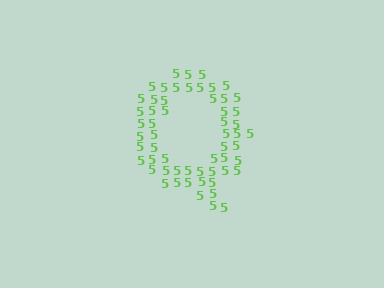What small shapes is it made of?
It is made of small digit 5's.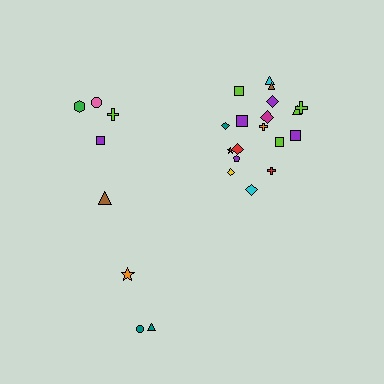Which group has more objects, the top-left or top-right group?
The top-right group.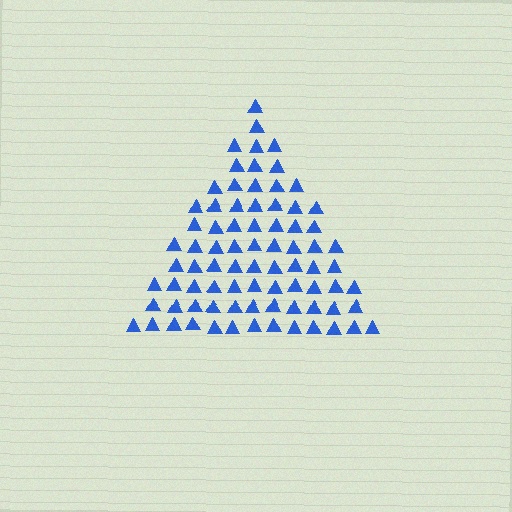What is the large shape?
The large shape is a triangle.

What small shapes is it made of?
It is made of small triangles.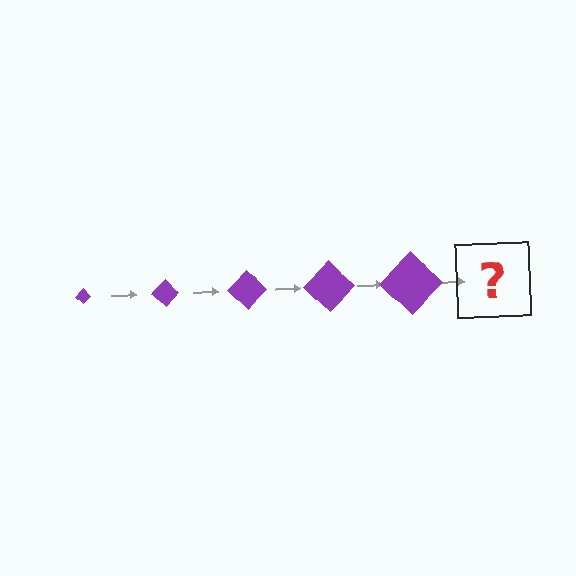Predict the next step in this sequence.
The next step is a purple diamond, larger than the previous one.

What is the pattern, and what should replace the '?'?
The pattern is that the diamond gets progressively larger each step. The '?' should be a purple diamond, larger than the previous one.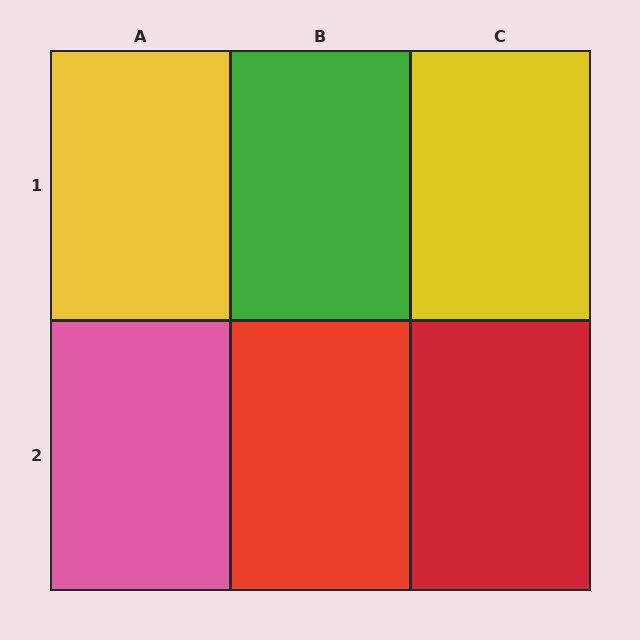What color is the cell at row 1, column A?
Yellow.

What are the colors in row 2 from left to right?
Pink, red, red.